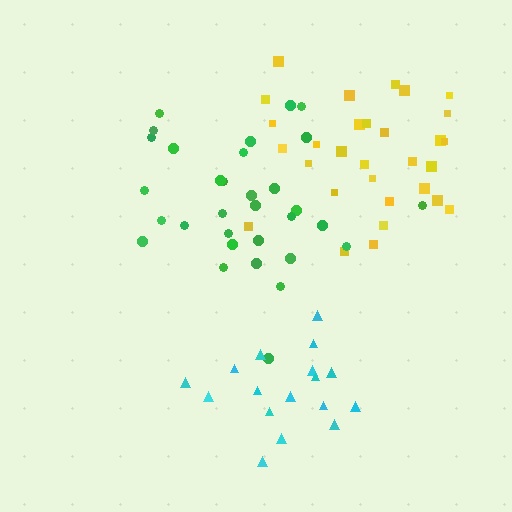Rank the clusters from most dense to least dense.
yellow, green, cyan.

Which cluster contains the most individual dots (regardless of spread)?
Green (32).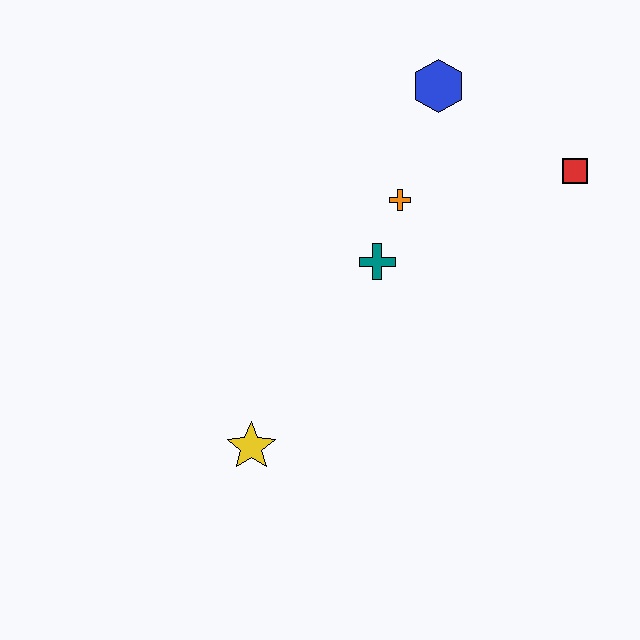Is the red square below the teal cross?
No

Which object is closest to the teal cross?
The orange cross is closest to the teal cross.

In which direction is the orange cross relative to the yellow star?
The orange cross is above the yellow star.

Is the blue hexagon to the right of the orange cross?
Yes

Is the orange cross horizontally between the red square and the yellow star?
Yes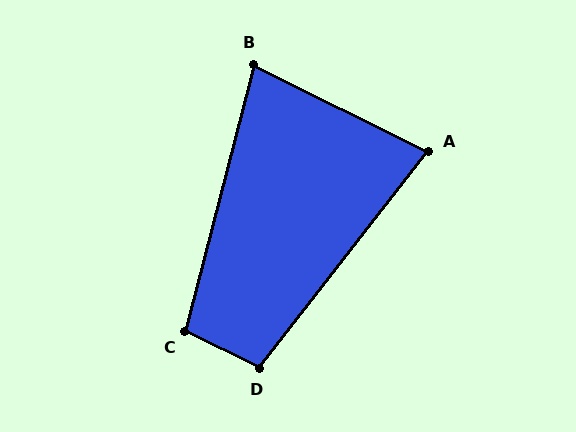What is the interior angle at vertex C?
Approximately 102 degrees (obtuse).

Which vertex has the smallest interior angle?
B, at approximately 78 degrees.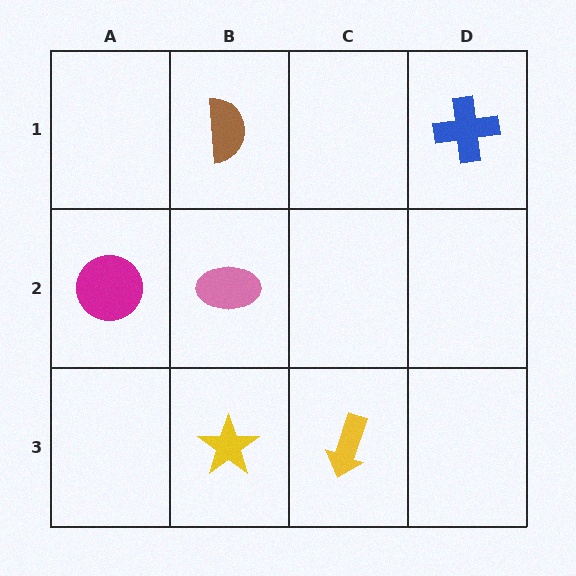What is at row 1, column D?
A blue cross.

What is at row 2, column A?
A magenta circle.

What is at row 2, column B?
A pink ellipse.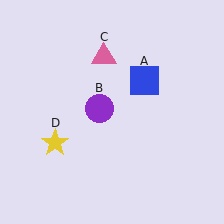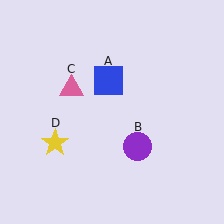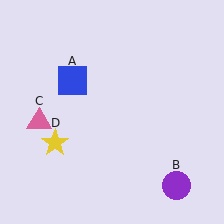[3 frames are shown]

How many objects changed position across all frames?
3 objects changed position: blue square (object A), purple circle (object B), pink triangle (object C).